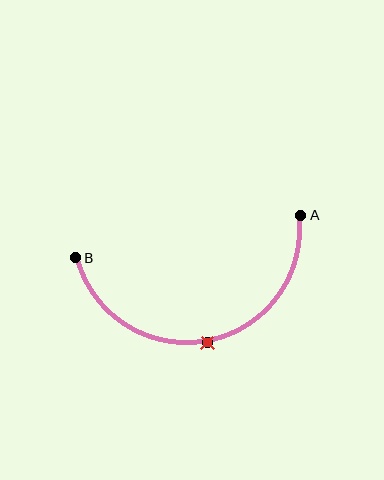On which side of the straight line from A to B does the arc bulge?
The arc bulges below the straight line connecting A and B.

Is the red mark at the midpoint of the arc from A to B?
Yes. The red mark lies on the arc at equal arc-length from both A and B — it is the arc midpoint.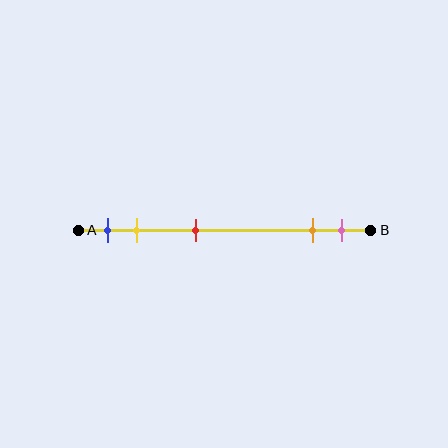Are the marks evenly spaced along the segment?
No, the marks are not evenly spaced.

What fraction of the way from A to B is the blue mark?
The blue mark is approximately 10% (0.1) of the way from A to B.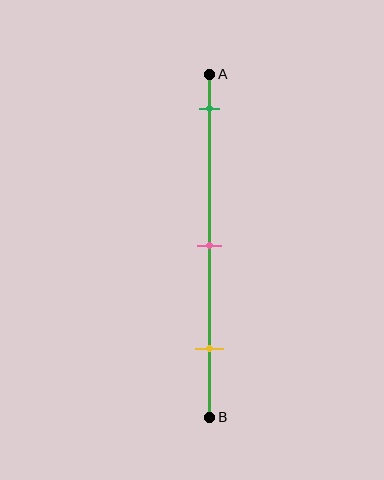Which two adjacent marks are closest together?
The pink and yellow marks are the closest adjacent pair.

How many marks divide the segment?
There are 3 marks dividing the segment.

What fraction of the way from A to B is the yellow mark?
The yellow mark is approximately 80% (0.8) of the way from A to B.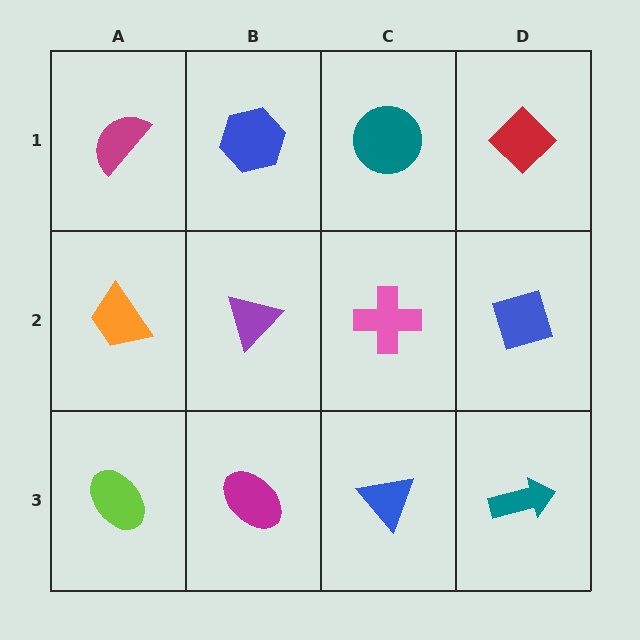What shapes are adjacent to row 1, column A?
An orange trapezoid (row 2, column A), a blue hexagon (row 1, column B).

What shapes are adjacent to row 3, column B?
A purple triangle (row 2, column B), a lime ellipse (row 3, column A), a blue triangle (row 3, column C).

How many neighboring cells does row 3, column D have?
2.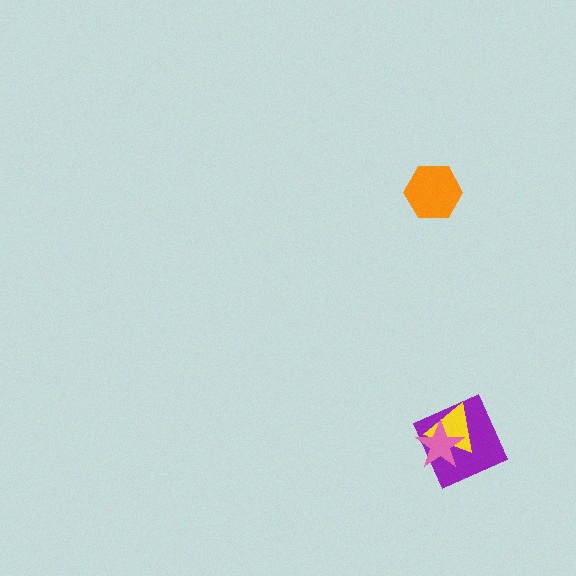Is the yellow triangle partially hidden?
Yes, it is partially covered by another shape.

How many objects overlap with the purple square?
2 objects overlap with the purple square.